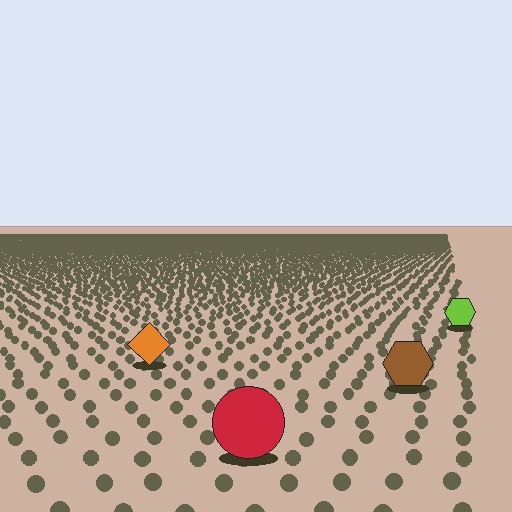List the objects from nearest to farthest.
From nearest to farthest: the red circle, the brown hexagon, the orange diamond, the lime hexagon.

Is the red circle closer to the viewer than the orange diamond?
Yes. The red circle is closer — you can tell from the texture gradient: the ground texture is coarser near it.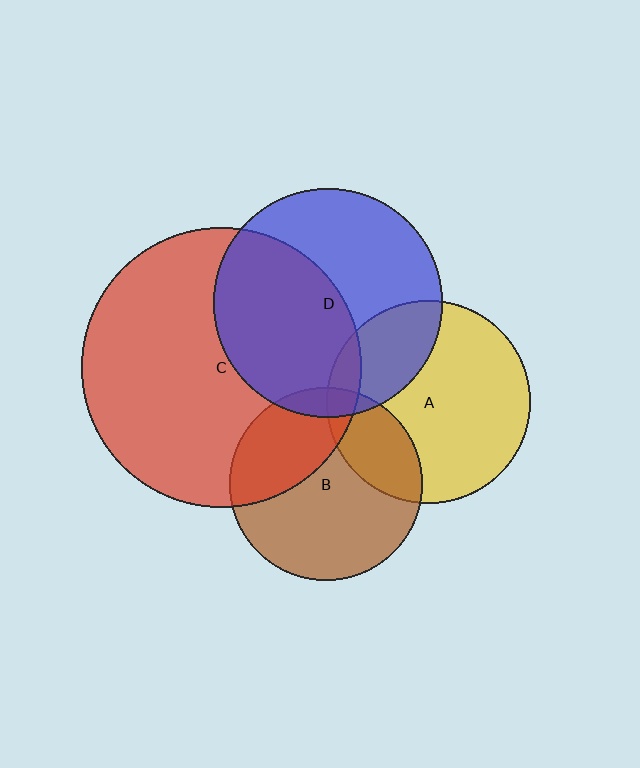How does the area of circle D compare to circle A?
Approximately 1.3 times.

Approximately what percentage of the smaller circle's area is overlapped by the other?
Approximately 25%.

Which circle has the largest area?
Circle C (red).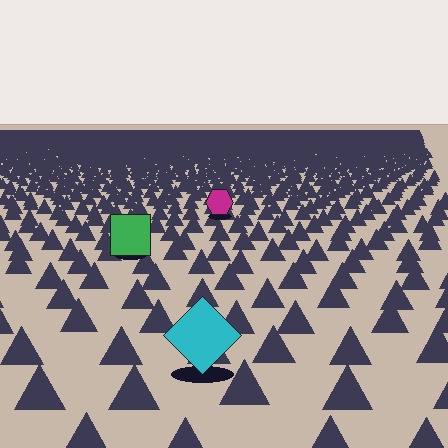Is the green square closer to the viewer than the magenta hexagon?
Yes. The green square is closer — you can tell from the texture gradient: the ground texture is coarser near it.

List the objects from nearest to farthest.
From nearest to farthest: the cyan diamond, the green square, the magenta hexagon.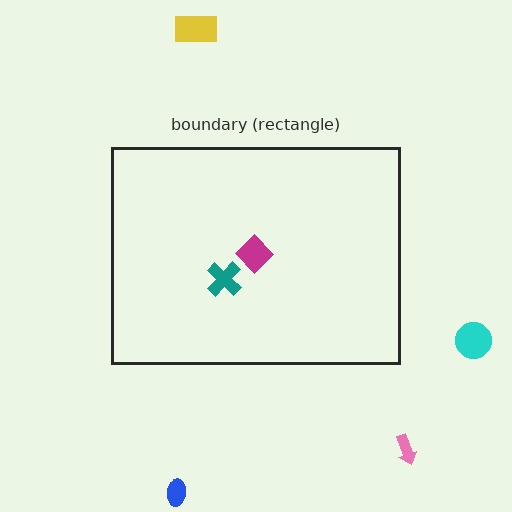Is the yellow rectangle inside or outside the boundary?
Outside.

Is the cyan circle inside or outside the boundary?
Outside.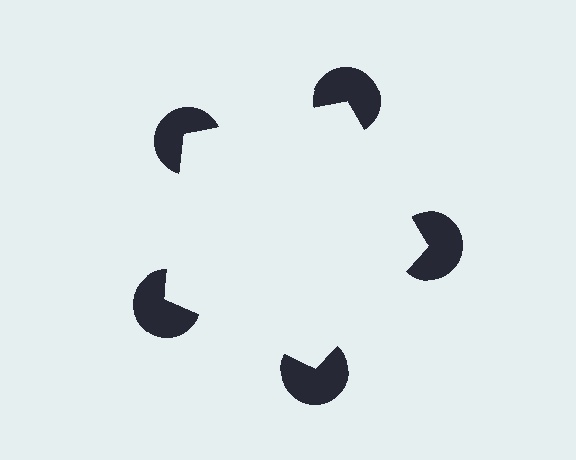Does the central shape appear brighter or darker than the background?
It typically appears slightly brighter than the background, even though no actual brightness change is drawn.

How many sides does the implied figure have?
5 sides.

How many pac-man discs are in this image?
There are 5 — one at each vertex of the illusory pentagon.